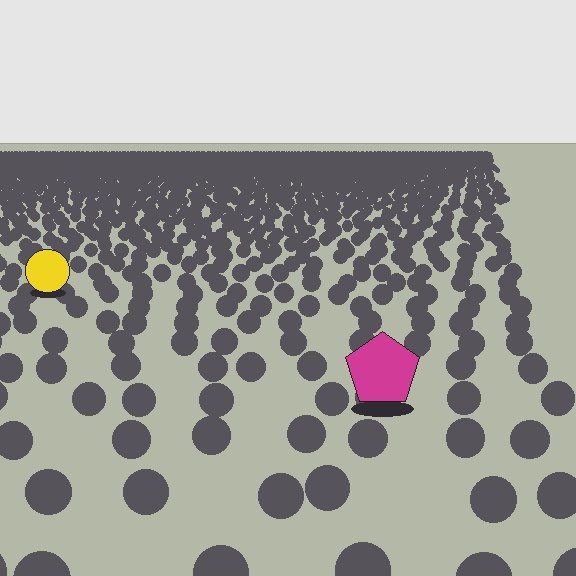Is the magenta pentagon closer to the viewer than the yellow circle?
Yes. The magenta pentagon is closer — you can tell from the texture gradient: the ground texture is coarser near it.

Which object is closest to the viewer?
The magenta pentagon is closest. The texture marks near it are larger and more spread out.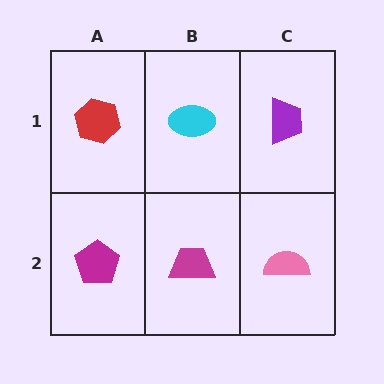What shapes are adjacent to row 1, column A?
A magenta pentagon (row 2, column A), a cyan ellipse (row 1, column B).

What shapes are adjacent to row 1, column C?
A pink semicircle (row 2, column C), a cyan ellipse (row 1, column B).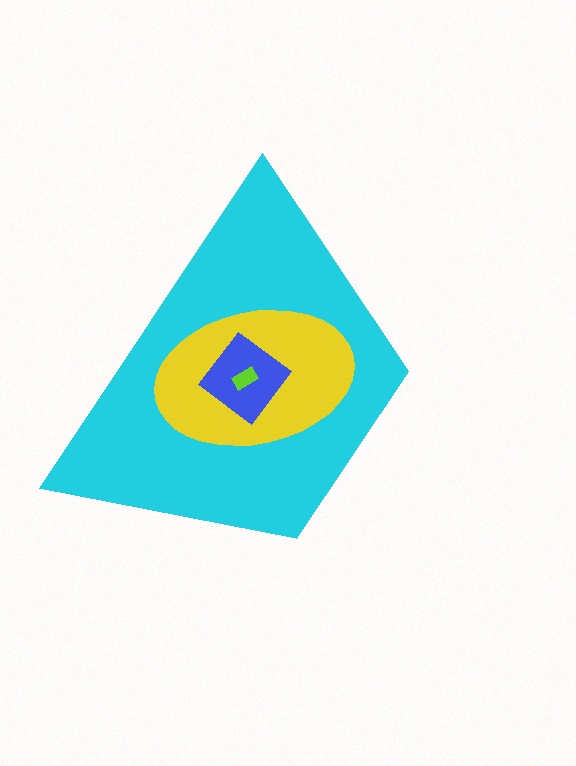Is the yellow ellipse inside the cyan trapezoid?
Yes.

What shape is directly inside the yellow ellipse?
The blue diamond.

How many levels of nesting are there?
4.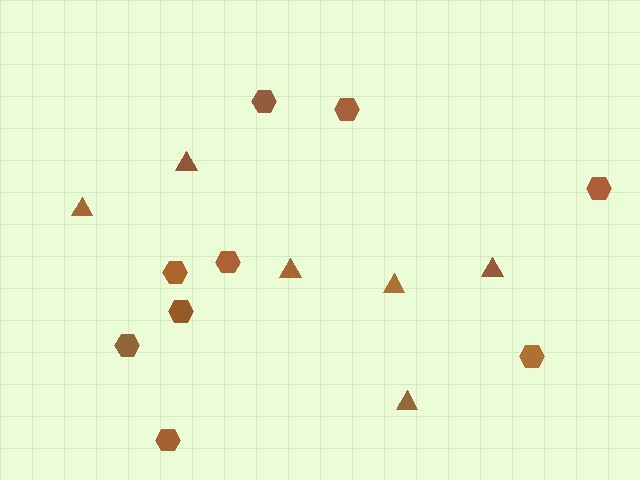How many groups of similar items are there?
There are 2 groups: one group of triangles (6) and one group of hexagons (9).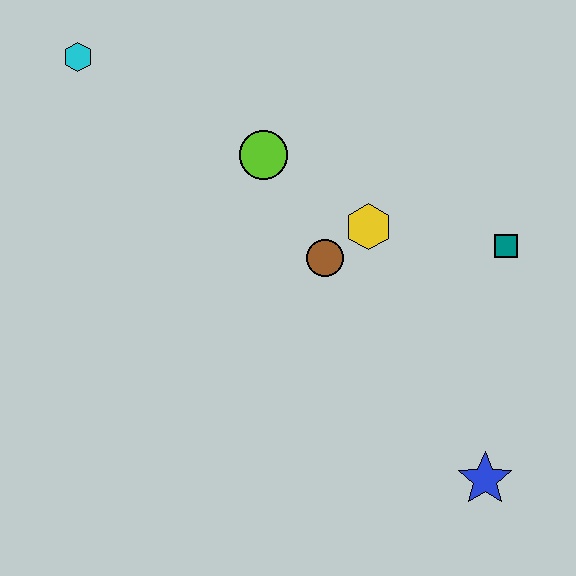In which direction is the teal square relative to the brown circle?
The teal square is to the right of the brown circle.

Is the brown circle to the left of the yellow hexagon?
Yes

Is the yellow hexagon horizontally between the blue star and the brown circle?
Yes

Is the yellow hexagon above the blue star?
Yes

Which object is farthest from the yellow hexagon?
The cyan hexagon is farthest from the yellow hexagon.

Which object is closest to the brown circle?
The yellow hexagon is closest to the brown circle.